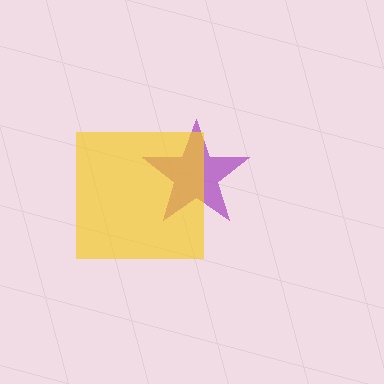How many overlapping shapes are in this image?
There are 2 overlapping shapes in the image.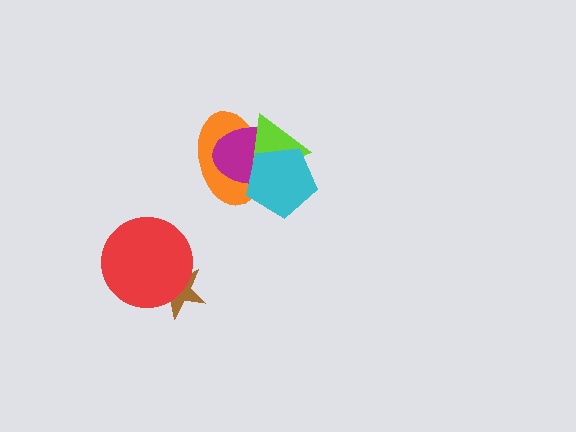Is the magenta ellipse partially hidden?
Yes, it is partially covered by another shape.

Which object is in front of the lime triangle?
The cyan pentagon is in front of the lime triangle.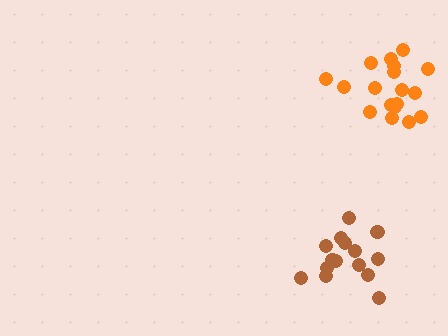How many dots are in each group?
Group 1: 18 dots, Group 2: 15 dots (33 total).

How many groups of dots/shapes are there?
There are 2 groups.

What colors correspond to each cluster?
The clusters are colored: orange, brown.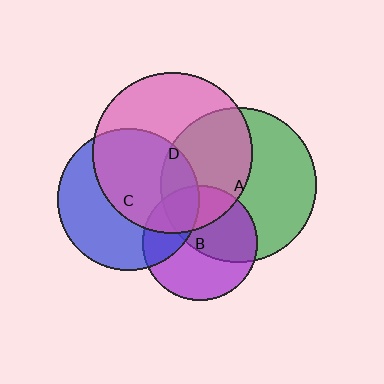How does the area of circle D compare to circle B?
Approximately 2.0 times.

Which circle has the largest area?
Circle D (pink).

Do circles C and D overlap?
Yes.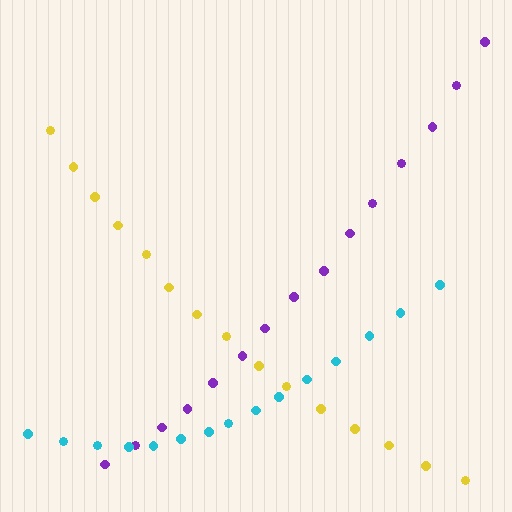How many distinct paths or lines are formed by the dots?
There are 3 distinct paths.